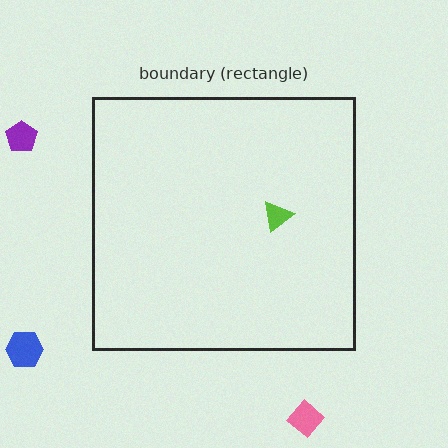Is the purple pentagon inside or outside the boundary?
Outside.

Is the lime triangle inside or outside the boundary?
Inside.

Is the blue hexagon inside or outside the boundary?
Outside.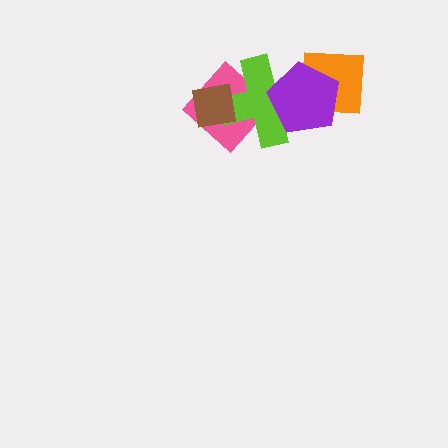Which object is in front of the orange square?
The purple pentagon is in front of the orange square.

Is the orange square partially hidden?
Yes, it is partially covered by another shape.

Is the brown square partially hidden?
No, no other shape covers it.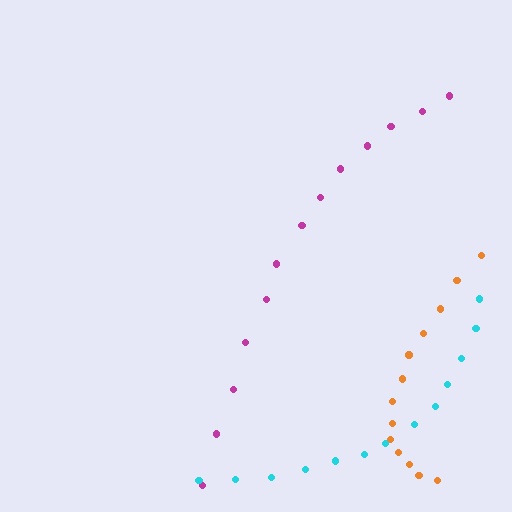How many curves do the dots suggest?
There are 3 distinct paths.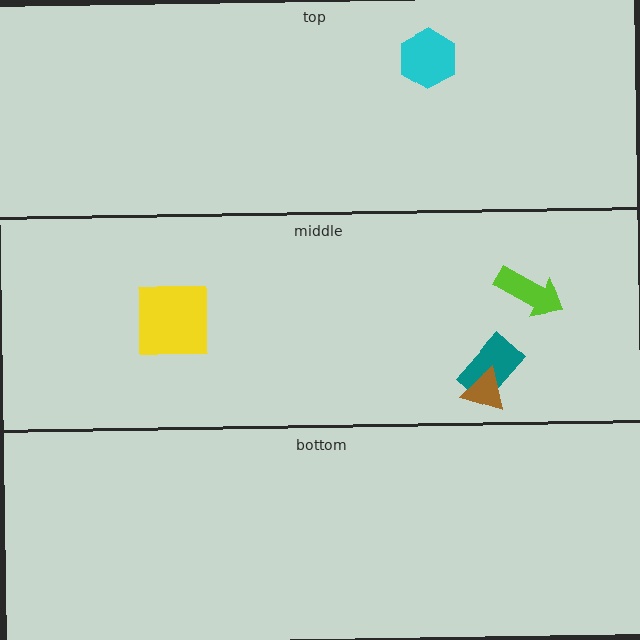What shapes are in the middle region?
The yellow square, the teal rectangle, the lime arrow, the brown triangle.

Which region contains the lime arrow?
The middle region.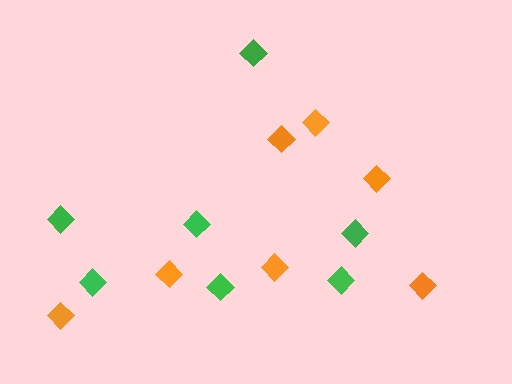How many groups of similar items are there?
There are 2 groups: one group of green diamonds (7) and one group of orange diamonds (7).